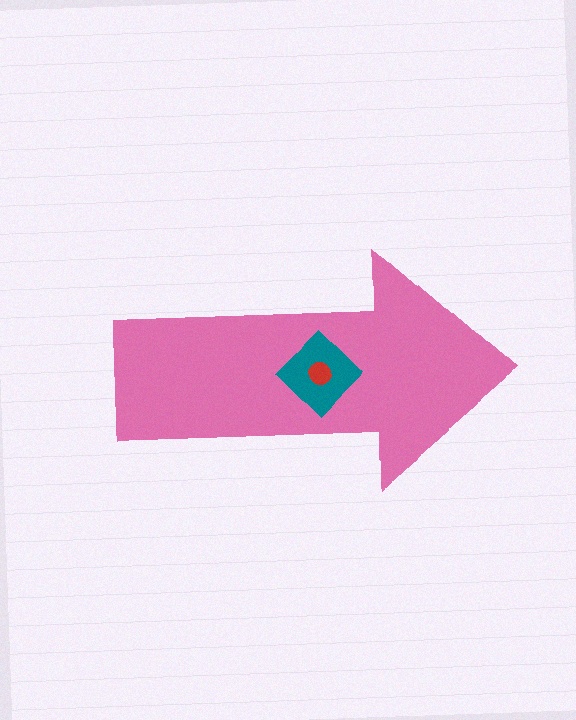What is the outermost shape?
The pink arrow.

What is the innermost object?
The red circle.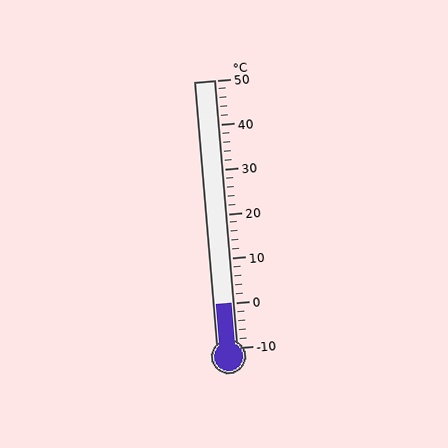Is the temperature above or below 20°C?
The temperature is below 20°C.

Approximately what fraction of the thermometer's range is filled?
The thermometer is filled to approximately 15% of its range.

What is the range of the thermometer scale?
The thermometer scale ranges from -10°C to 50°C.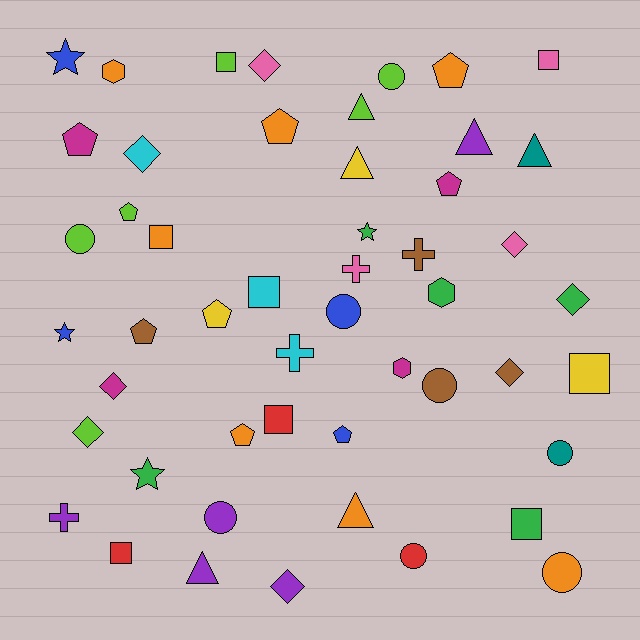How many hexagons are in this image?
There are 3 hexagons.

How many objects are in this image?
There are 50 objects.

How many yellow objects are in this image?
There are 3 yellow objects.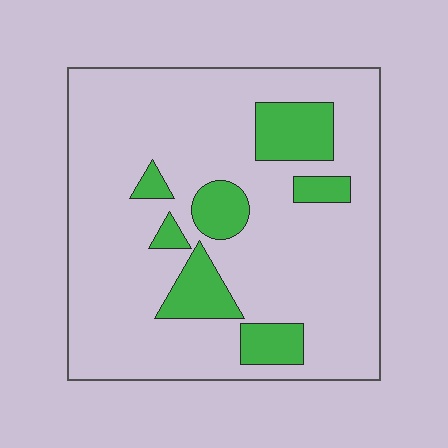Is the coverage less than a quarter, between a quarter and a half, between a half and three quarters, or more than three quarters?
Less than a quarter.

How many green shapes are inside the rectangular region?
7.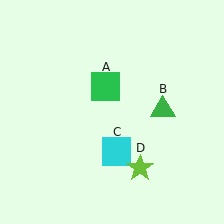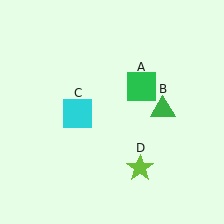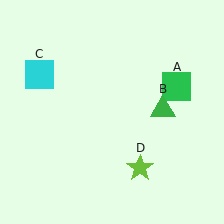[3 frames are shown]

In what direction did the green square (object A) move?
The green square (object A) moved right.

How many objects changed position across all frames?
2 objects changed position: green square (object A), cyan square (object C).